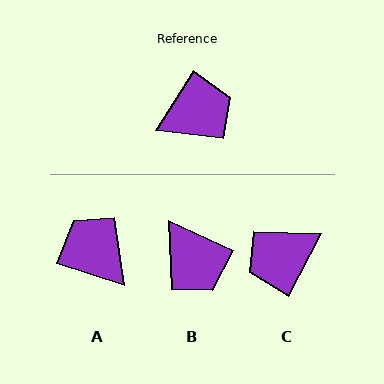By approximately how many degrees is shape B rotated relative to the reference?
Approximately 82 degrees clockwise.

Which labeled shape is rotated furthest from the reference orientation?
C, about 176 degrees away.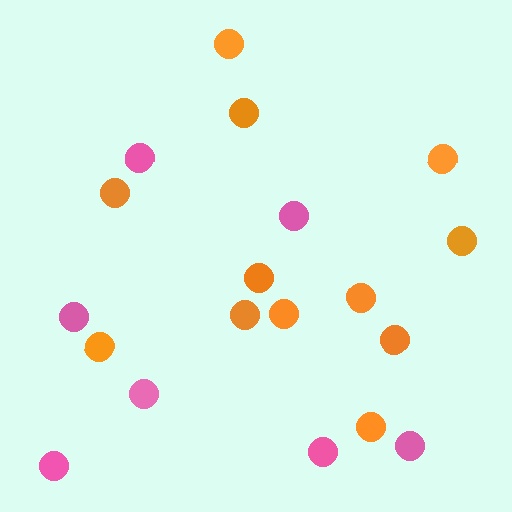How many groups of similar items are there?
There are 2 groups: one group of orange circles (12) and one group of pink circles (7).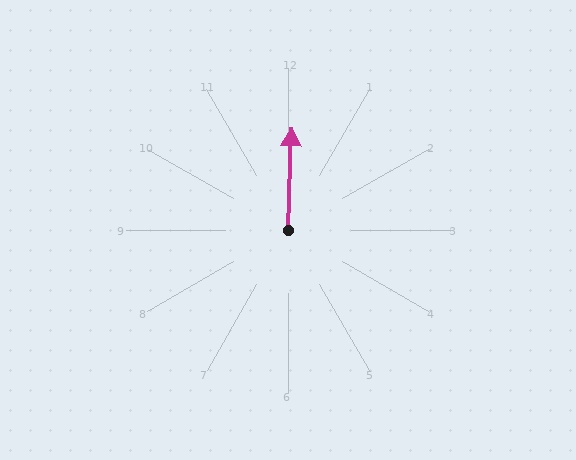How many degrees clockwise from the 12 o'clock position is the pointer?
Approximately 2 degrees.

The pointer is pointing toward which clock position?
Roughly 12 o'clock.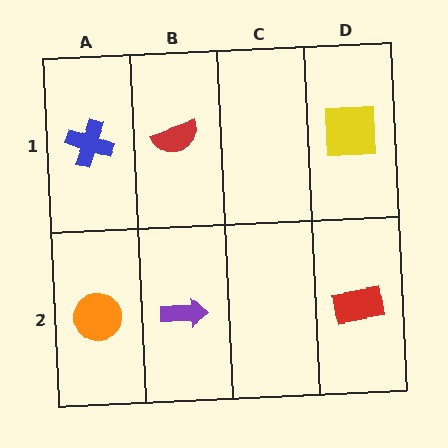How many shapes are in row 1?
3 shapes.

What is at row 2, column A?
An orange circle.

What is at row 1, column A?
A blue cross.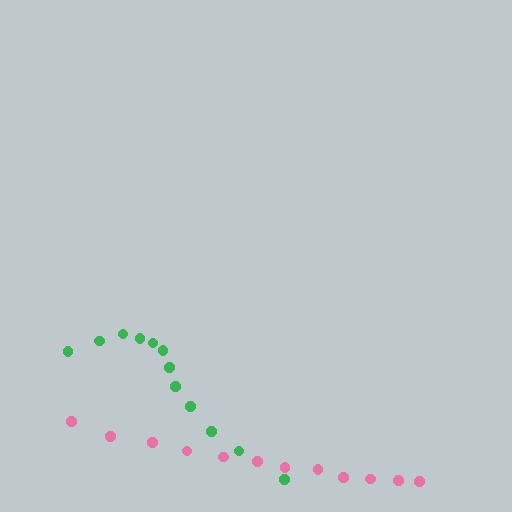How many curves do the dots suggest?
There are 2 distinct paths.